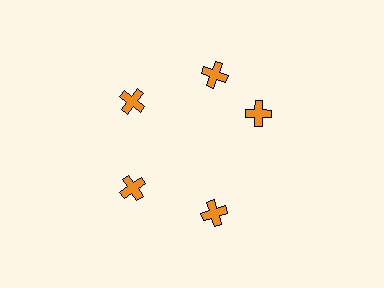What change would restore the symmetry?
The symmetry would be restored by rotating it back into even spacing with its neighbors so that all 5 crosses sit at equal angles and equal distance from the center.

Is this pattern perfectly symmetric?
No. The 5 orange crosses are arranged in a ring, but one element near the 3 o'clock position is rotated out of alignment along the ring, breaking the 5-fold rotational symmetry.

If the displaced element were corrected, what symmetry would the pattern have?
It would have 5-fold rotational symmetry — the pattern would map onto itself every 72 degrees.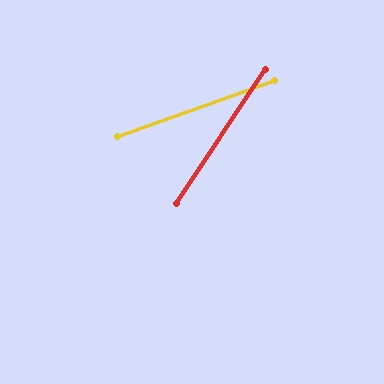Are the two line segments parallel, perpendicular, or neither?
Neither parallel nor perpendicular — they differ by about 37°.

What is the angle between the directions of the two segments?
Approximately 37 degrees.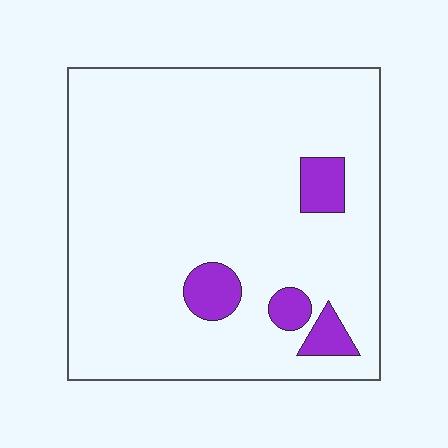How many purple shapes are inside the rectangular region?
4.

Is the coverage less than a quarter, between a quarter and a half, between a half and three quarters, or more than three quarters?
Less than a quarter.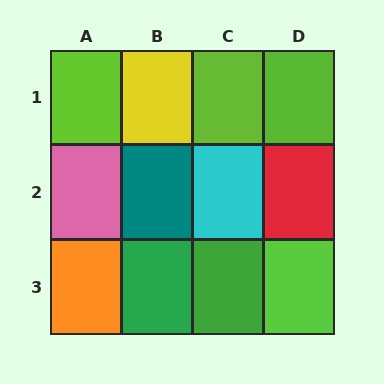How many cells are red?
1 cell is red.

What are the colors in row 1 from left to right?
Lime, yellow, lime, lime.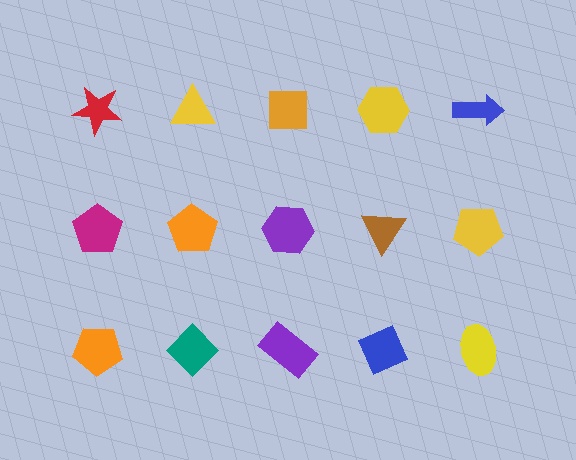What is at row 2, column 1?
A magenta pentagon.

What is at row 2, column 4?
A brown triangle.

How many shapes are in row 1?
5 shapes.